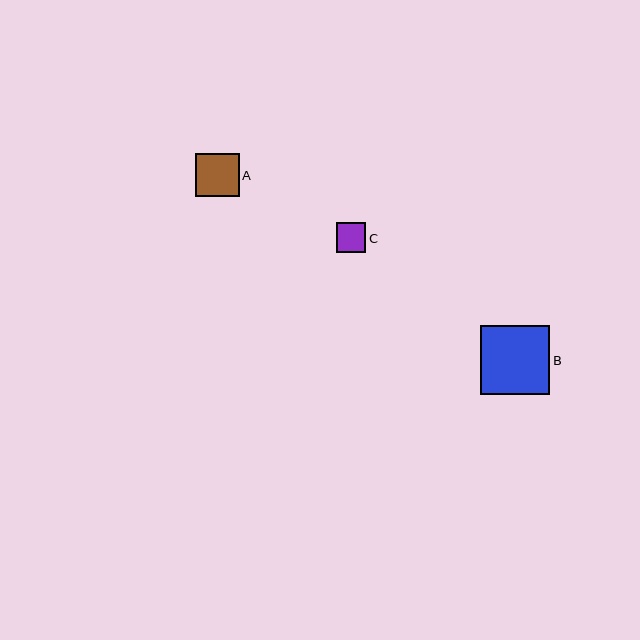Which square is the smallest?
Square C is the smallest with a size of approximately 29 pixels.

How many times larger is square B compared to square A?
Square B is approximately 1.6 times the size of square A.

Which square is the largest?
Square B is the largest with a size of approximately 69 pixels.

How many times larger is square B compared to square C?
Square B is approximately 2.4 times the size of square C.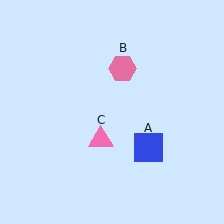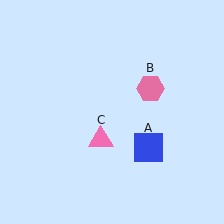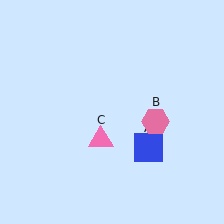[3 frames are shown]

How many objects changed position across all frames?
1 object changed position: pink hexagon (object B).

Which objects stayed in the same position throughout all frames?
Blue square (object A) and pink triangle (object C) remained stationary.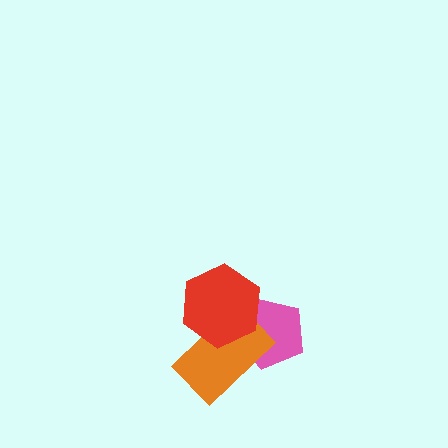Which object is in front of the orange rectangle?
The red hexagon is in front of the orange rectangle.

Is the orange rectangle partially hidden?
Yes, it is partially covered by another shape.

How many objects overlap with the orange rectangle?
2 objects overlap with the orange rectangle.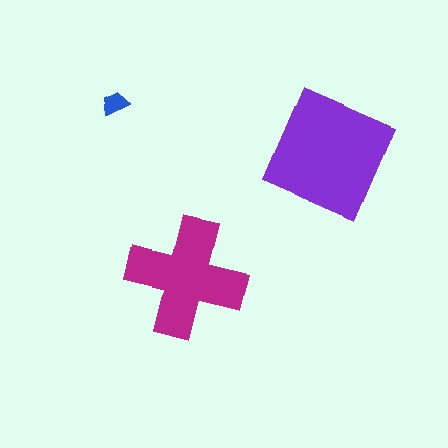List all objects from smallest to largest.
The blue trapezoid, the magenta cross, the purple square.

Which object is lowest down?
The magenta cross is bottommost.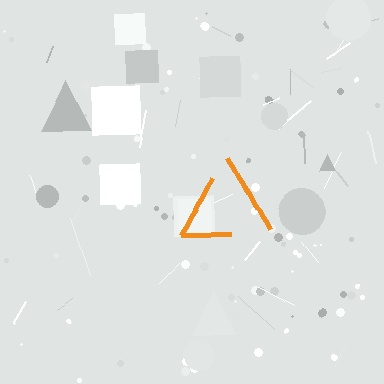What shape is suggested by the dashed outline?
The dashed outline suggests a triangle.